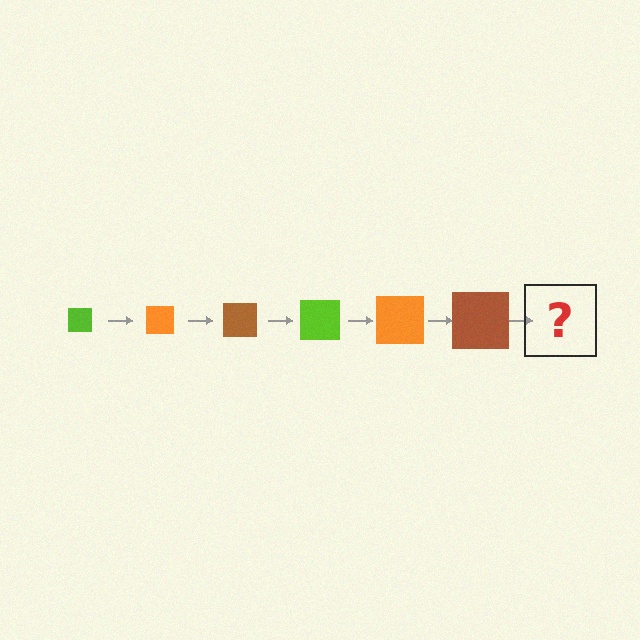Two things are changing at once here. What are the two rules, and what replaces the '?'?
The two rules are that the square grows larger each step and the color cycles through lime, orange, and brown. The '?' should be a lime square, larger than the previous one.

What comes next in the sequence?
The next element should be a lime square, larger than the previous one.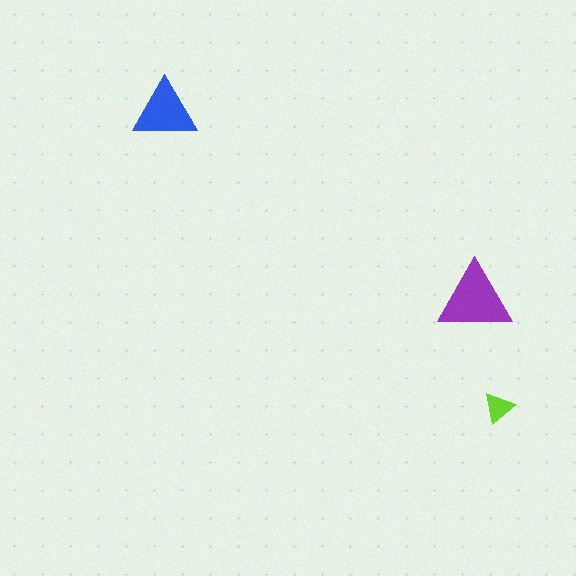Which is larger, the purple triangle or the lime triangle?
The purple one.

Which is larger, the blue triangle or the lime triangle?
The blue one.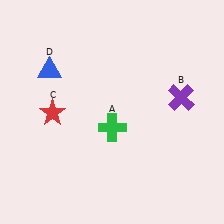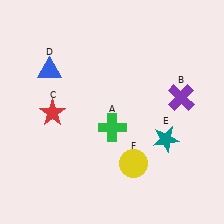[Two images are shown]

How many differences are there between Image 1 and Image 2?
There are 2 differences between the two images.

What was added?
A teal star (E), a yellow circle (F) were added in Image 2.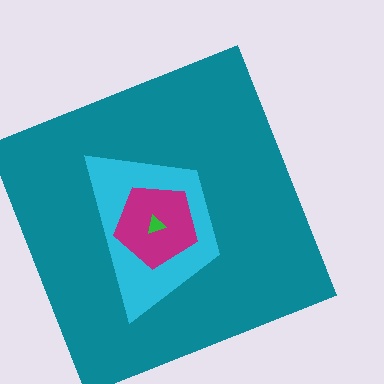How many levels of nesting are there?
4.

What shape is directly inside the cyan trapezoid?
The magenta pentagon.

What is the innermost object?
The green triangle.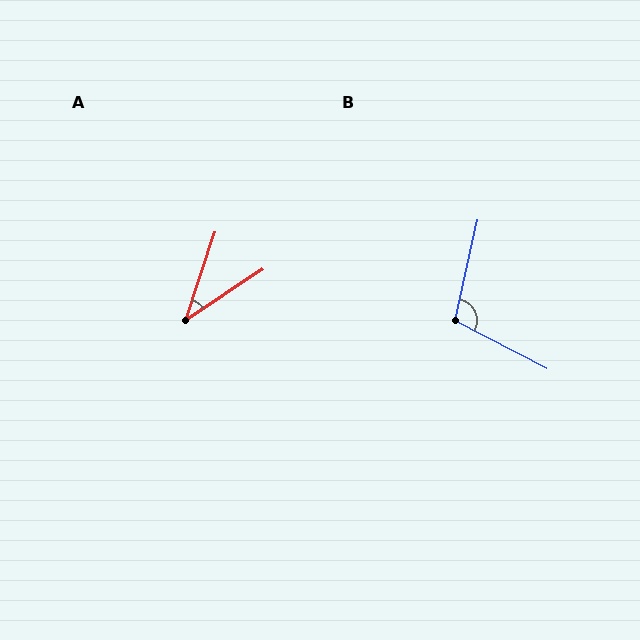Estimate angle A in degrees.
Approximately 38 degrees.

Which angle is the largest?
B, at approximately 105 degrees.